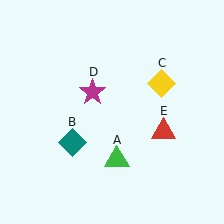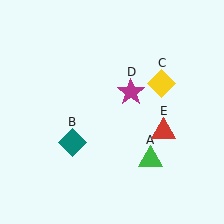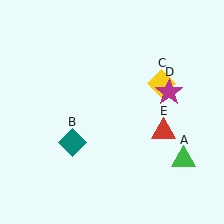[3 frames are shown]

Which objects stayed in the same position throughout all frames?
Teal diamond (object B) and yellow diamond (object C) and red triangle (object E) remained stationary.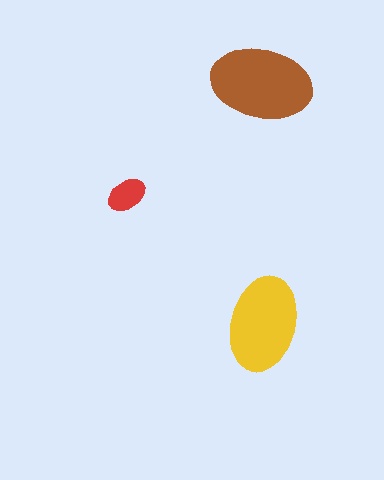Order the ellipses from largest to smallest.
the brown one, the yellow one, the red one.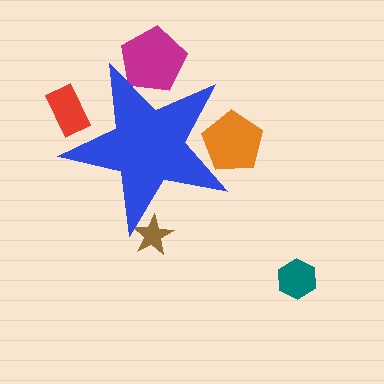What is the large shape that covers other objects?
A blue star.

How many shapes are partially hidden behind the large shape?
4 shapes are partially hidden.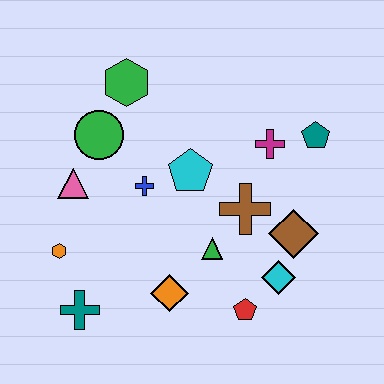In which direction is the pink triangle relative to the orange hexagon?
The pink triangle is above the orange hexagon.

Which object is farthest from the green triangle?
The green hexagon is farthest from the green triangle.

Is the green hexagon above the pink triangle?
Yes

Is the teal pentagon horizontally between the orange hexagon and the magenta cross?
No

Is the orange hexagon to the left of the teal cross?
Yes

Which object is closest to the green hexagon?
The green circle is closest to the green hexagon.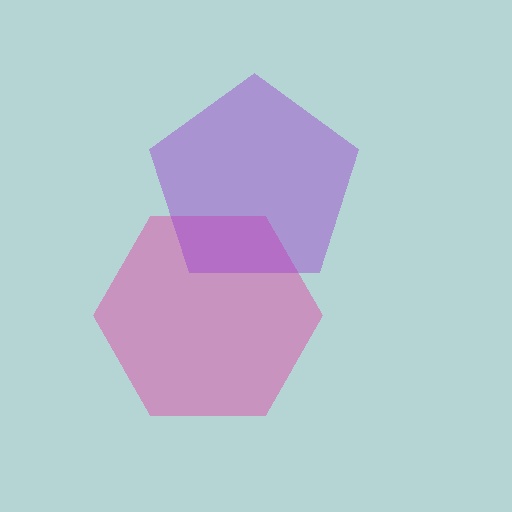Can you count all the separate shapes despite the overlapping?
Yes, there are 2 separate shapes.